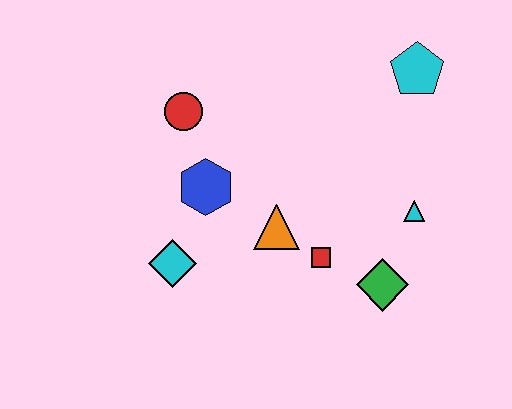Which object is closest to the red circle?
The blue hexagon is closest to the red circle.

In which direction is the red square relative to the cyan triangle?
The red square is to the left of the cyan triangle.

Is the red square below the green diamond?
No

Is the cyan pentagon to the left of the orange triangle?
No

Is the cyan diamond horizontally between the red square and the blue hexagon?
No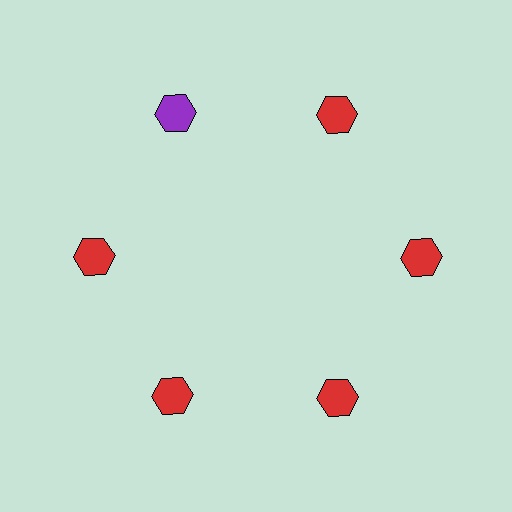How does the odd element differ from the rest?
It has a different color: purple instead of red.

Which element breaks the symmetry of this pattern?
The purple hexagon at roughly the 11 o'clock position breaks the symmetry. All other shapes are red hexagons.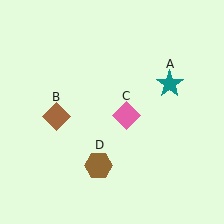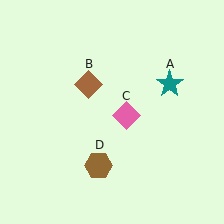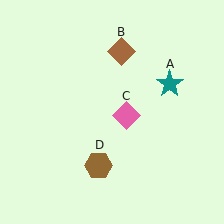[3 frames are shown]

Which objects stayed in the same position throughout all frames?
Teal star (object A) and pink diamond (object C) and brown hexagon (object D) remained stationary.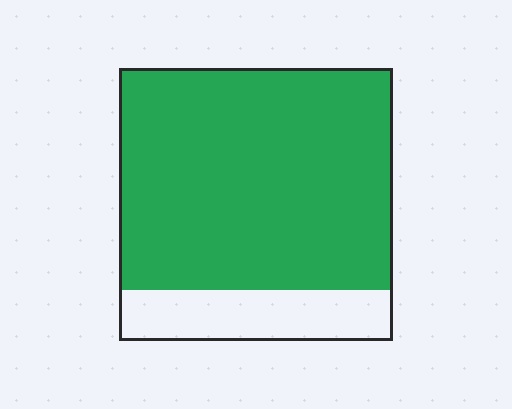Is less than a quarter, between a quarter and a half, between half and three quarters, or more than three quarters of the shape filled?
More than three quarters.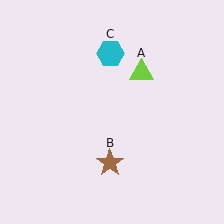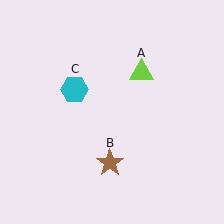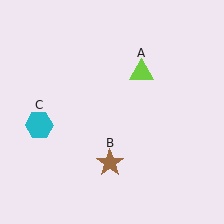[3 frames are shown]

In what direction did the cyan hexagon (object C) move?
The cyan hexagon (object C) moved down and to the left.